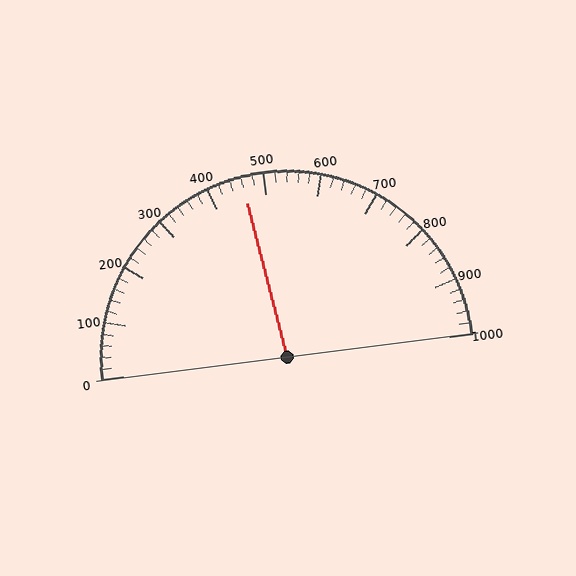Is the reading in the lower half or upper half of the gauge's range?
The reading is in the lower half of the range (0 to 1000).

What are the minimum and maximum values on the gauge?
The gauge ranges from 0 to 1000.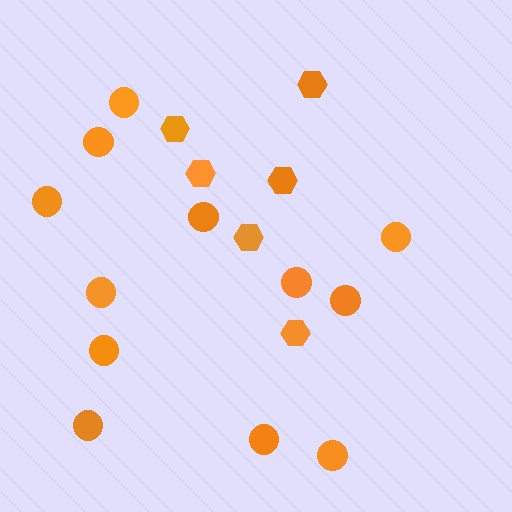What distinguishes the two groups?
There are 2 groups: one group of circles (12) and one group of hexagons (6).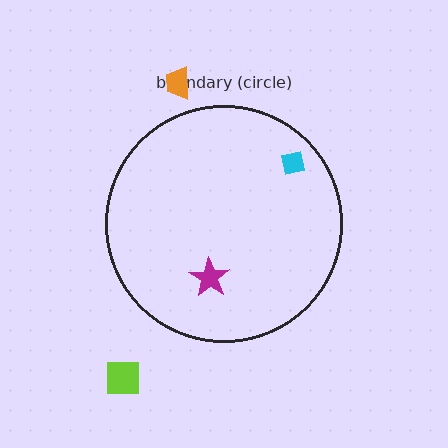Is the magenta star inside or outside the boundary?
Inside.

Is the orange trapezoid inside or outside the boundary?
Outside.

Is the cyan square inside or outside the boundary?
Inside.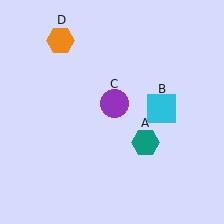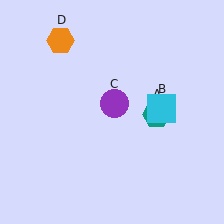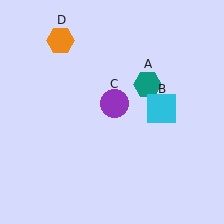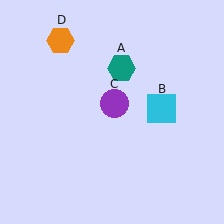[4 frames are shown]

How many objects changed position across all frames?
1 object changed position: teal hexagon (object A).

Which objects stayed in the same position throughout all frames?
Cyan square (object B) and purple circle (object C) and orange hexagon (object D) remained stationary.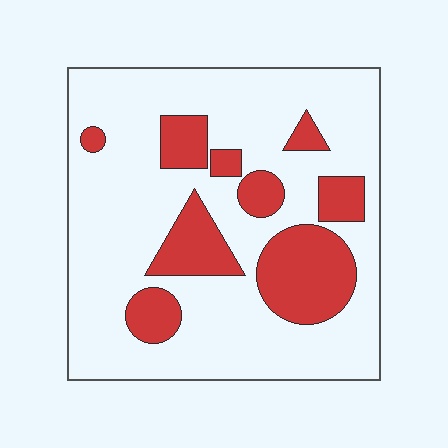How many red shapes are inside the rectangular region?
9.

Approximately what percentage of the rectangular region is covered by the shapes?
Approximately 25%.